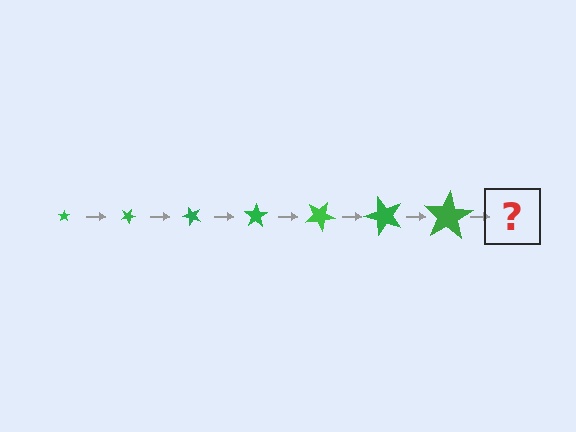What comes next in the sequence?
The next element should be a star, larger than the previous one and rotated 175 degrees from the start.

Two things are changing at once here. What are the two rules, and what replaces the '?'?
The two rules are that the star grows larger each step and it rotates 25 degrees each step. The '?' should be a star, larger than the previous one and rotated 175 degrees from the start.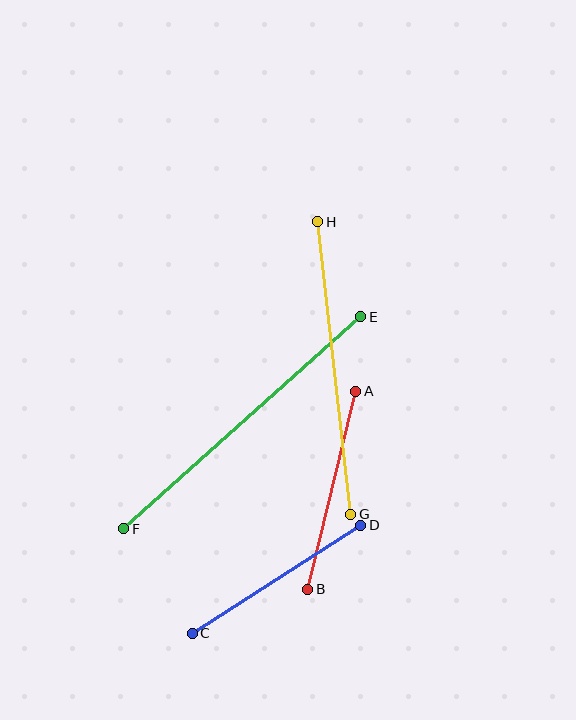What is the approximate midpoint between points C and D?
The midpoint is at approximately (276, 579) pixels.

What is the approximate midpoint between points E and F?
The midpoint is at approximately (242, 423) pixels.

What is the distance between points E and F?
The distance is approximately 318 pixels.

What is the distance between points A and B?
The distance is approximately 204 pixels.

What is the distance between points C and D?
The distance is approximately 200 pixels.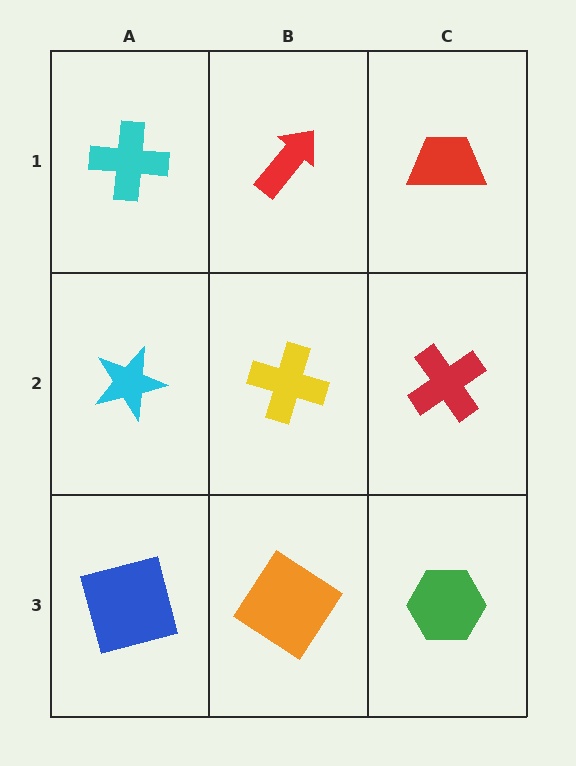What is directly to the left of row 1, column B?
A cyan cross.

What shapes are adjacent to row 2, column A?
A cyan cross (row 1, column A), a blue square (row 3, column A), a yellow cross (row 2, column B).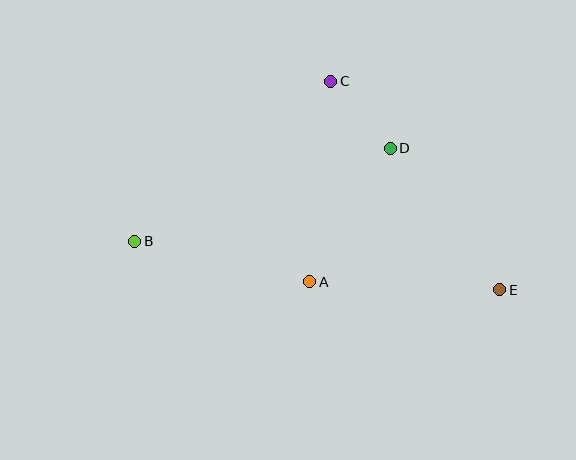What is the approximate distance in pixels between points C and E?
The distance between C and E is approximately 268 pixels.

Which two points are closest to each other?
Points C and D are closest to each other.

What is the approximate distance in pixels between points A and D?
The distance between A and D is approximately 156 pixels.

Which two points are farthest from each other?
Points B and E are farthest from each other.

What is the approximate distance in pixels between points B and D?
The distance between B and D is approximately 272 pixels.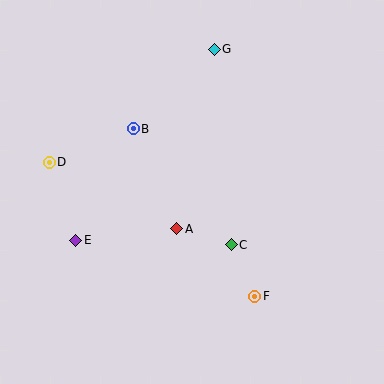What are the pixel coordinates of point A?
Point A is at (177, 229).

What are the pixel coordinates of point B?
Point B is at (133, 129).